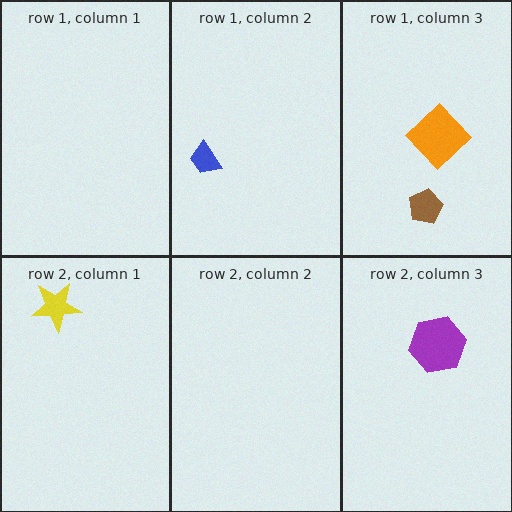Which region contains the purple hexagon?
The row 2, column 3 region.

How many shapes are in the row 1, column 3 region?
2.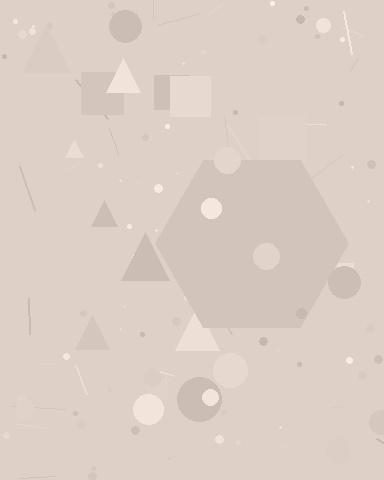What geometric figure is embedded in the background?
A hexagon is embedded in the background.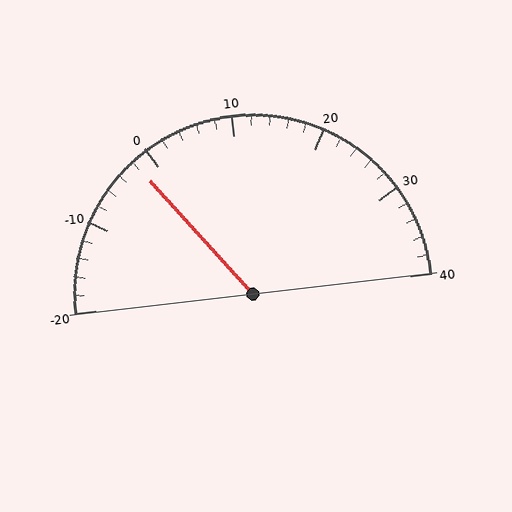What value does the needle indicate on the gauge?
The needle indicates approximately -2.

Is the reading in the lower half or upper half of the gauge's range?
The reading is in the lower half of the range (-20 to 40).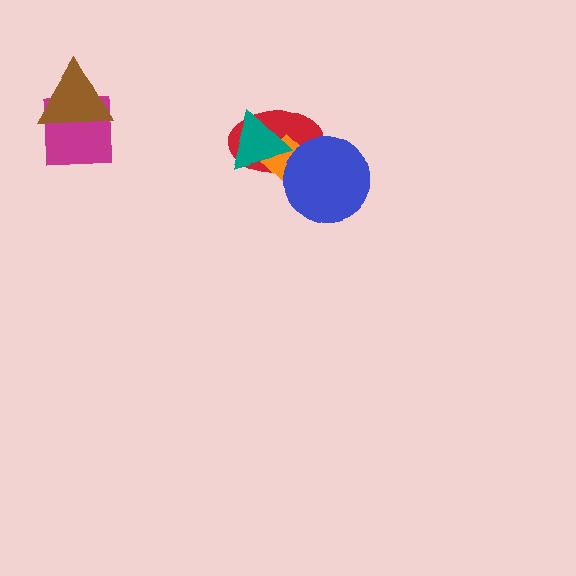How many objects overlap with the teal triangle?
2 objects overlap with the teal triangle.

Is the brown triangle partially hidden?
No, no other shape covers it.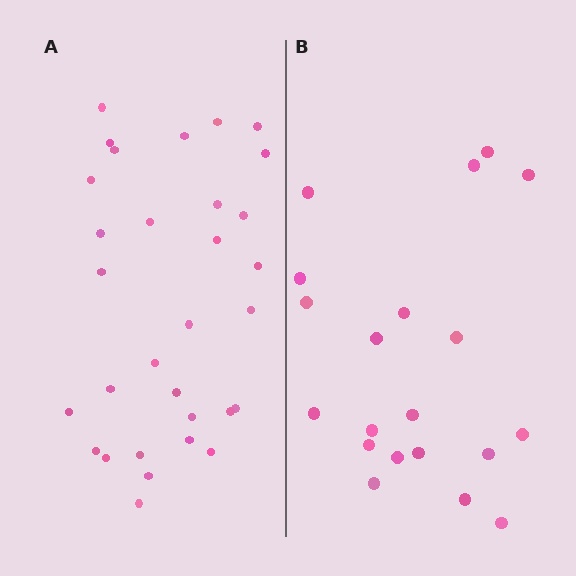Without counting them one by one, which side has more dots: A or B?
Region A (the left region) has more dots.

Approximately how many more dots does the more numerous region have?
Region A has roughly 12 or so more dots than region B.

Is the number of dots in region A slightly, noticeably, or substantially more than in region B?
Region A has substantially more. The ratio is roughly 1.6 to 1.